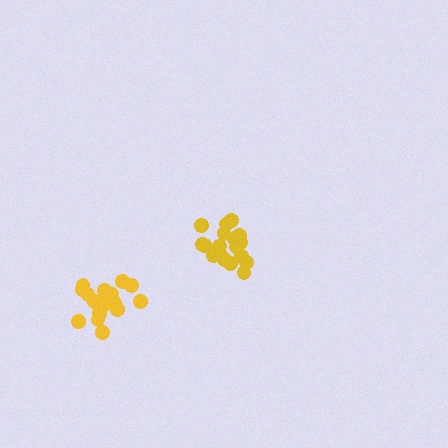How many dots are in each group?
Group 1: 20 dots, Group 2: 20 dots (40 total).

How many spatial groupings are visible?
There are 2 spatial groupings.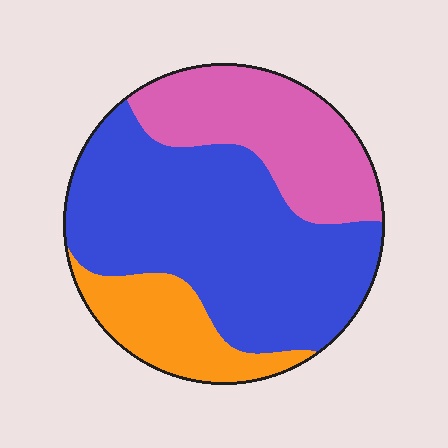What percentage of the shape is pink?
Pink covers roughly 30% of the shape.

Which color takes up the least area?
Orange, at roughly 15%.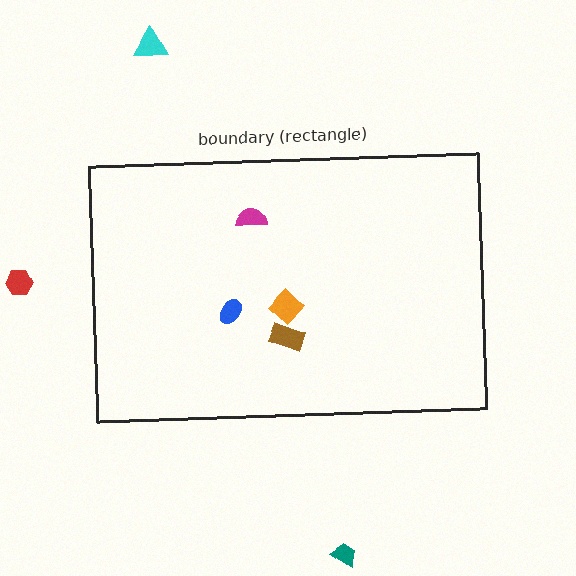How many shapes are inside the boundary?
4 inside, 3 outside.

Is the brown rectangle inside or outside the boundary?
Inside.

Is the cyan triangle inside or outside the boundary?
Outside.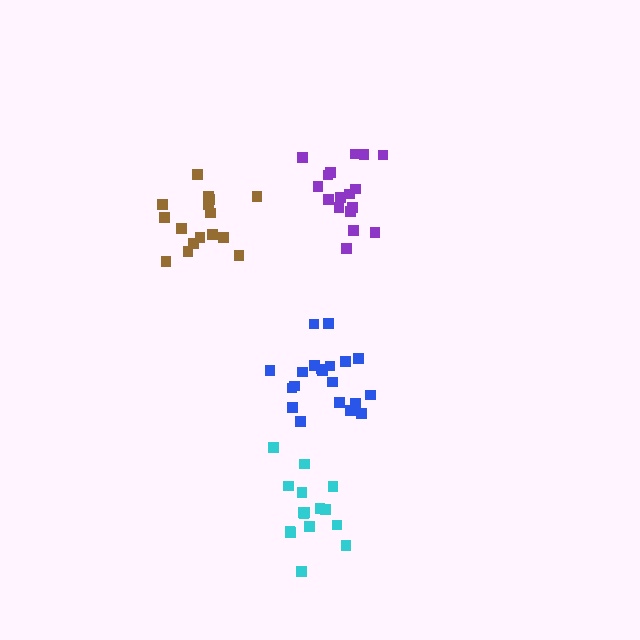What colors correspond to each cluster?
The clusters are colored: blue, brown, purple, cyan.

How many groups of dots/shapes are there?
There are 4 groups.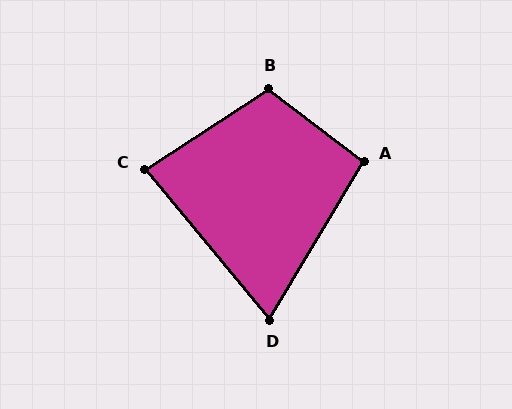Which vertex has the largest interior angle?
B, at approximately 109 degrees.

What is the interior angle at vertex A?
Approximately 96 degrees (obtuse).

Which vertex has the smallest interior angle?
D, at approximately 71 degrees.